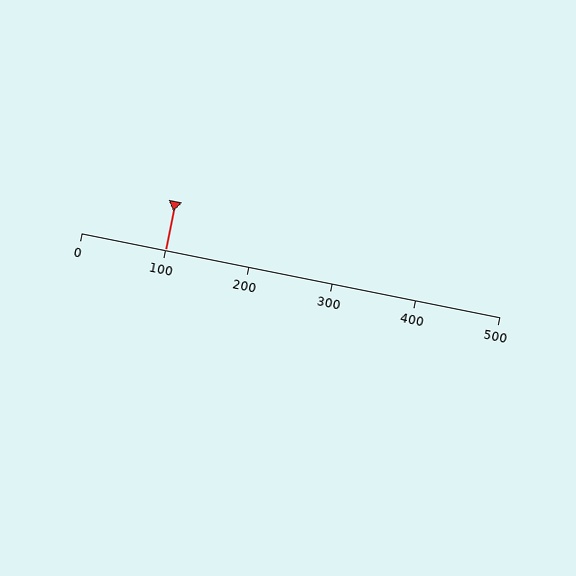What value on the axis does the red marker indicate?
The marker indicates approximately 100.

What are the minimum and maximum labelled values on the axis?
The axis runs from 0 to 500.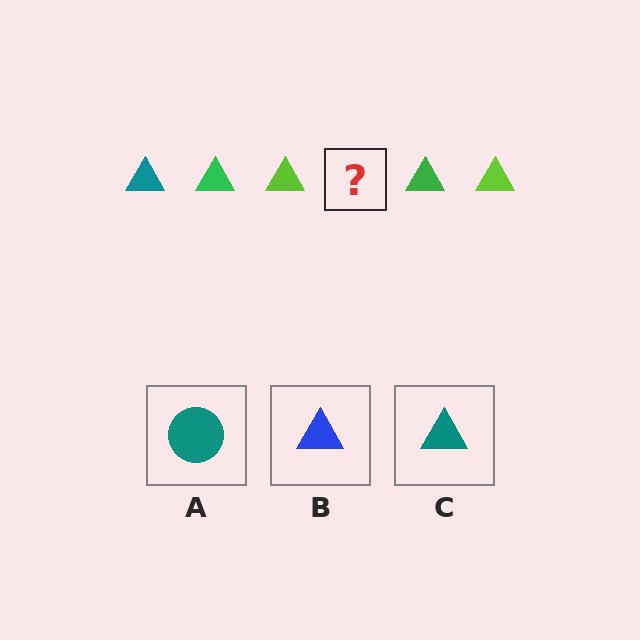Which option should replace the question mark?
Option C.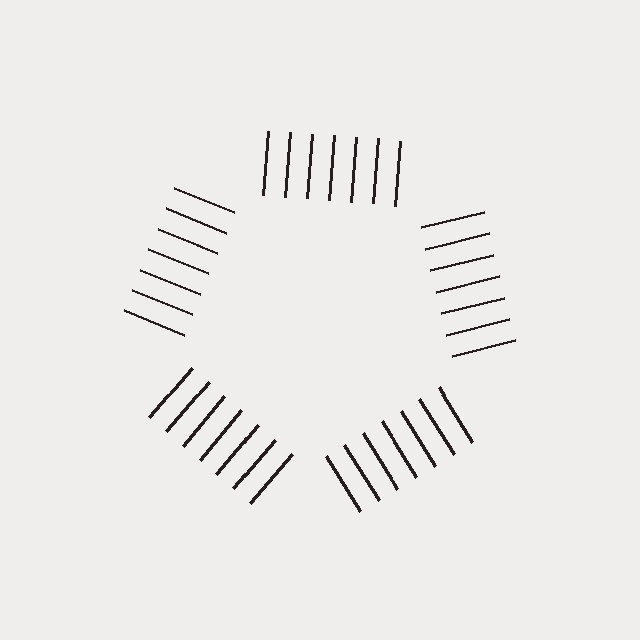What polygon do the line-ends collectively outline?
An illusory pentagon — the line segments terminate on its edges but no continuous stroke is drawn.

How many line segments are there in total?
35 — 7 along each of the 5 edges.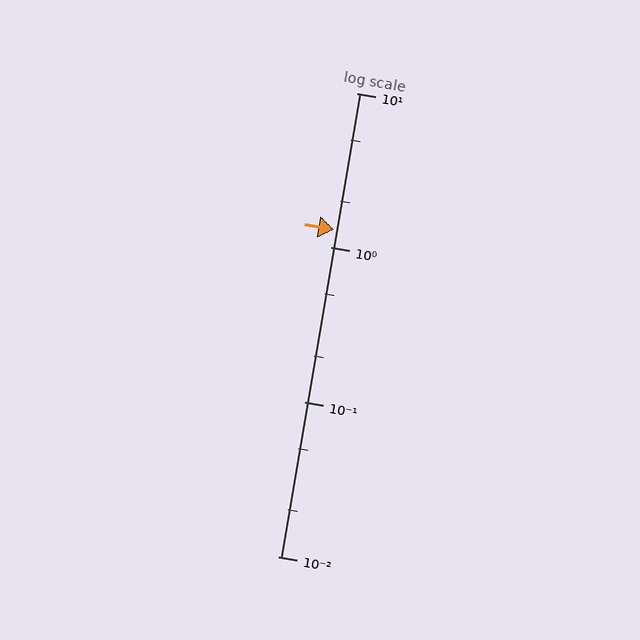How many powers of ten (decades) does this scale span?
The scale spans 3 decades, from 0.01 to 10.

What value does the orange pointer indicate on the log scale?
The pointer indicates approximately 1.3.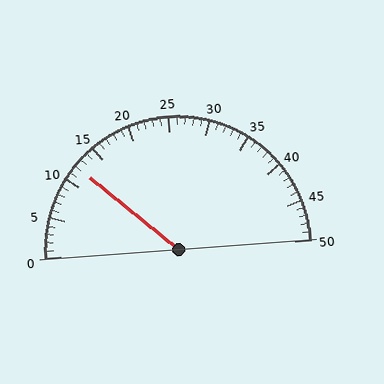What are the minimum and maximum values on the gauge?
The gauge ranges from 0 to 50.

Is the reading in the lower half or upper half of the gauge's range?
The reading is in the lower half of the range (0 to 50).